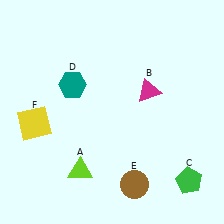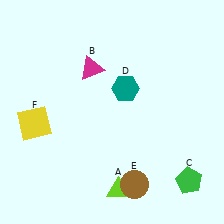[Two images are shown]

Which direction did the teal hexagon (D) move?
The teal hexagon (D) moved right.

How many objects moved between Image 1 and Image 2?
3 objects moved between the two images.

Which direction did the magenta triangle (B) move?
The magenta triangle (B) moved left.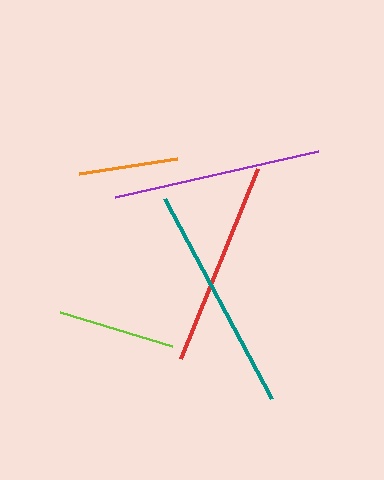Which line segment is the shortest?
The orange line is the shortest at approximately 98 pixels.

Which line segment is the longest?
The teal line is the longest at approximately 227 pixels.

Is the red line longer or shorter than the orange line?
The red line is longer than the orange line.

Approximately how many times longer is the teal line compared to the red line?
The teal line is approximately 1.1 times the length of the red line.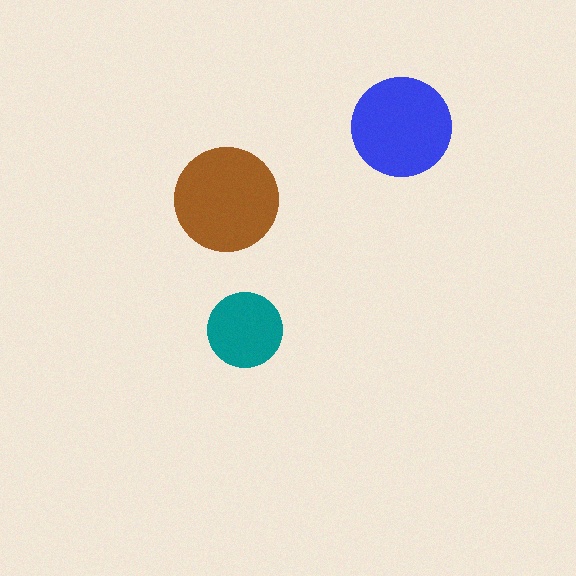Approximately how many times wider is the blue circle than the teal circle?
About 1.5 times wider.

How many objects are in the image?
There are 3 objects in the image.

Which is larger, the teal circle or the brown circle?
The brown one.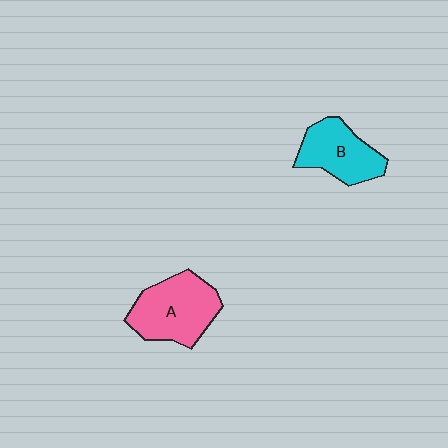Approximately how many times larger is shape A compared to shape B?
Approximately 1.2 times.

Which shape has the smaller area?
Shape B (cyan).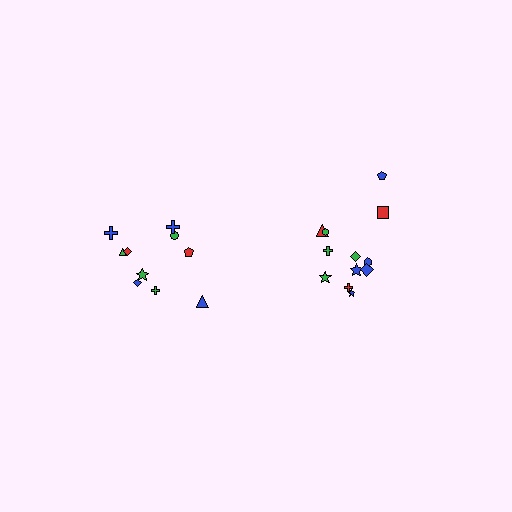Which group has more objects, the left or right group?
The right group.